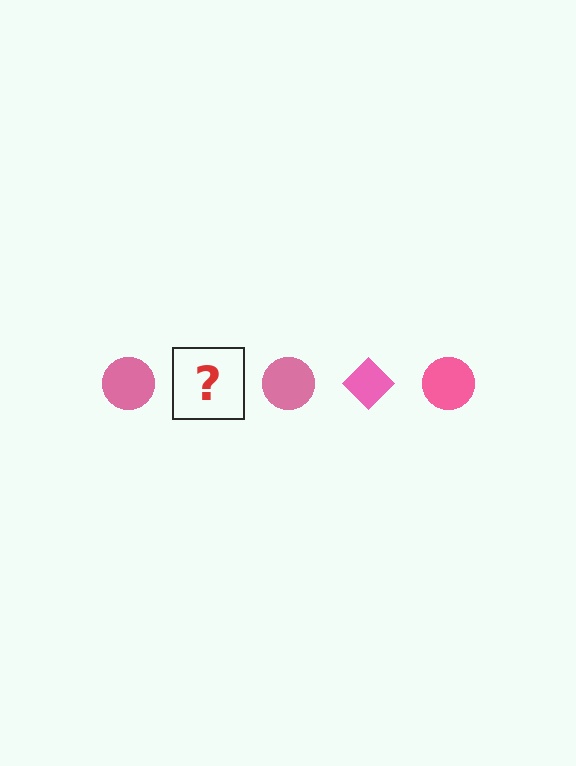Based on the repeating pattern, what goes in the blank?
The blank should be a pink diamond.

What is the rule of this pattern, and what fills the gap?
The rule is that the pattern cycles through circle, diamond shapes in pink. The gap should be filled with a pink diamond.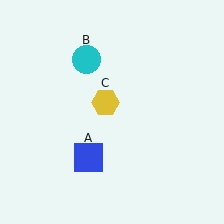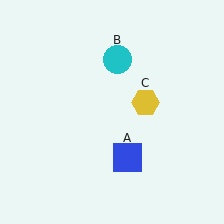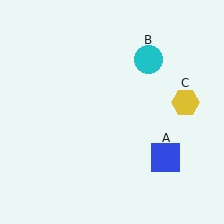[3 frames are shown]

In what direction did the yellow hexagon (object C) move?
The yellow hexagon (object C) moved right.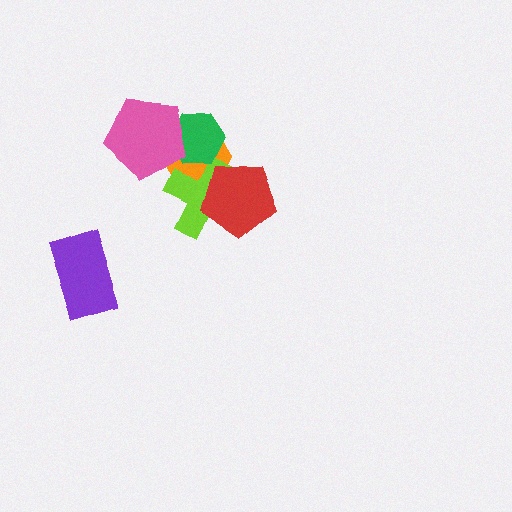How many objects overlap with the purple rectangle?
0 objects overlap with the purple rectangle.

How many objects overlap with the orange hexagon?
4 objects overlap with the orange hexagon.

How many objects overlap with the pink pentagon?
2 objects overlap with the pink pentagon.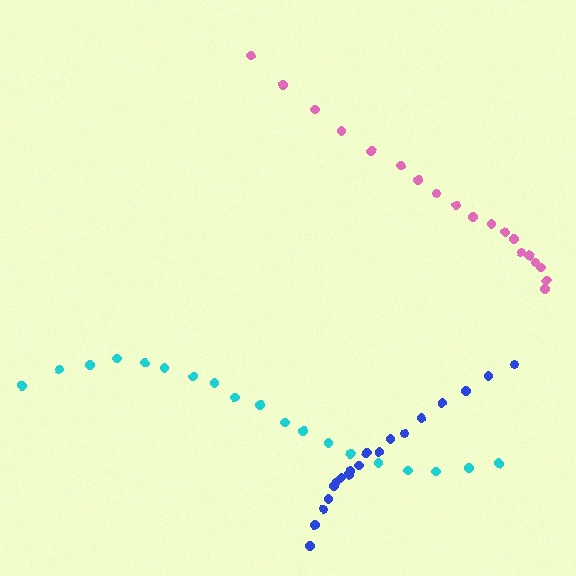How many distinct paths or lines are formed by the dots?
There are 3 distinct paths.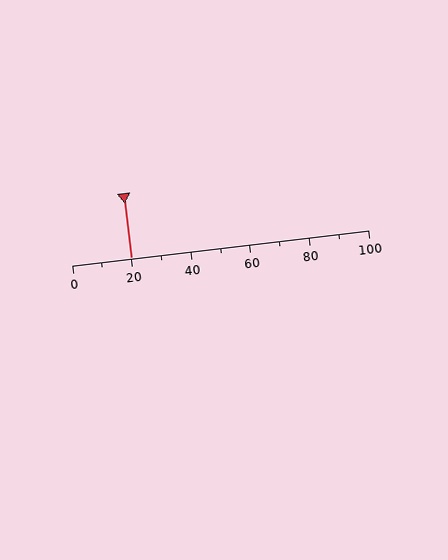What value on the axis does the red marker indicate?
The marker indicates approximately 20.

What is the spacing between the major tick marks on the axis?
The major ticks are spaced 20 apart.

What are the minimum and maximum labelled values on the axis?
The axis runs from 0 to 100.